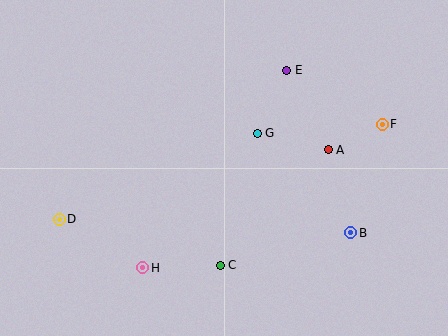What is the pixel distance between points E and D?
The distance between E and D is 272 pixels.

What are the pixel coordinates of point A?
Point A is at (328, 150).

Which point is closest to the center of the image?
Point G at (257, 134) is closest to the center.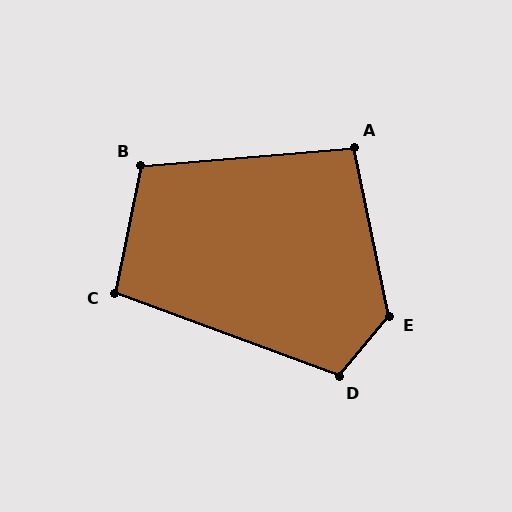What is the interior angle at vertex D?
Approximately 110 degrees (obtuse).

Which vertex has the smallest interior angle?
A, at approximately 97 degrees.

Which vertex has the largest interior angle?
E, at approximately 128 degrees.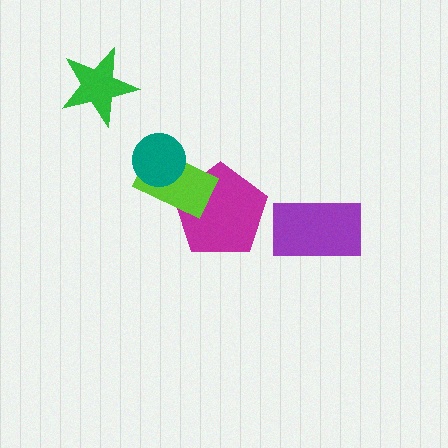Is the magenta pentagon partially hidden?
Yes, it is partially covered by another shape.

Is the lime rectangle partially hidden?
Yes, it is partially covered by another shape.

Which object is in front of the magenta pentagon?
The lime rectangle is in front of the magenta pentagon.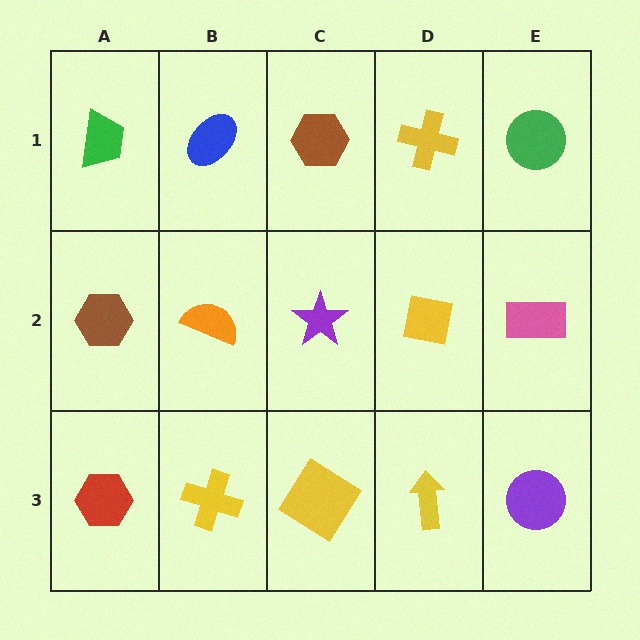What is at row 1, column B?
A blue ellipse.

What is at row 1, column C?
A brown hexagon.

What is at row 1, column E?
A green circle.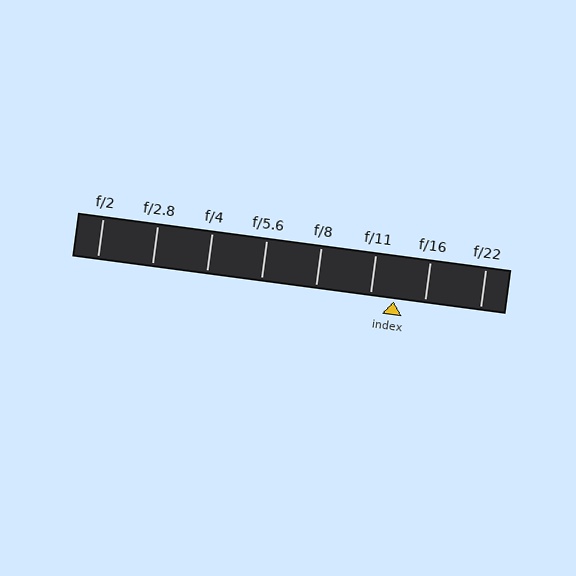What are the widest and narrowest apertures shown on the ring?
The widest aperture shown is f/2 and the narrowest is f/22.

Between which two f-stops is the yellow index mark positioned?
The index mark is between f/11 and f/16.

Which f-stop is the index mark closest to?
The index mark is closest to f/11.